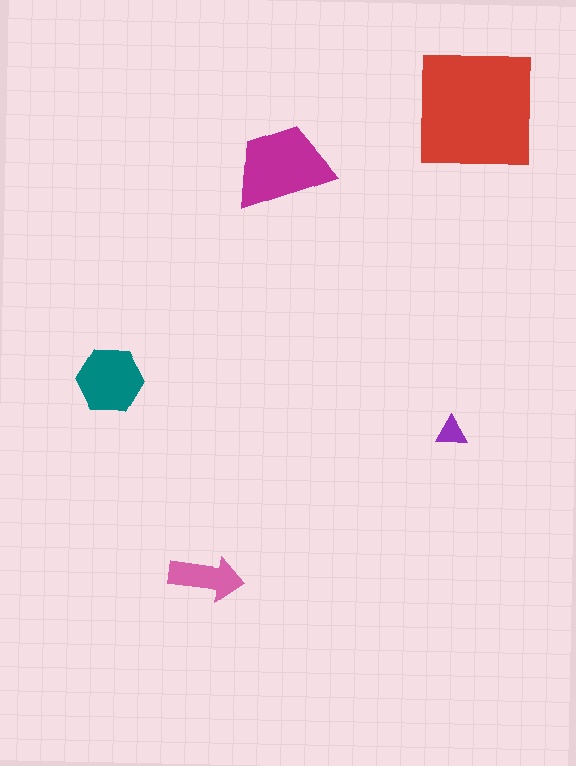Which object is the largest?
The red square.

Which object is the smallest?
The purple triangle.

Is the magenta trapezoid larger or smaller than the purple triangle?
Larger.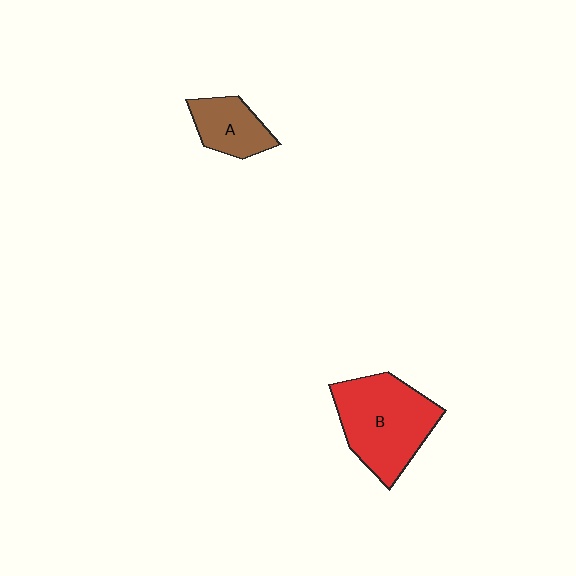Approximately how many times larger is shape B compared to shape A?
Approximately 2.1 times.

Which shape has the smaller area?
Shape A (brown).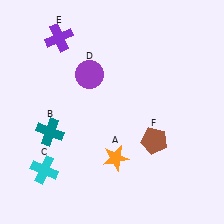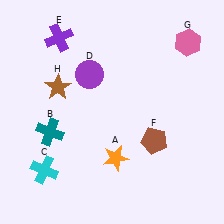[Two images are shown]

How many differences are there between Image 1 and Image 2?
There are 2 differences between the two images.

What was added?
A pink hexagon (G), a brown star (H) were added in Image 2.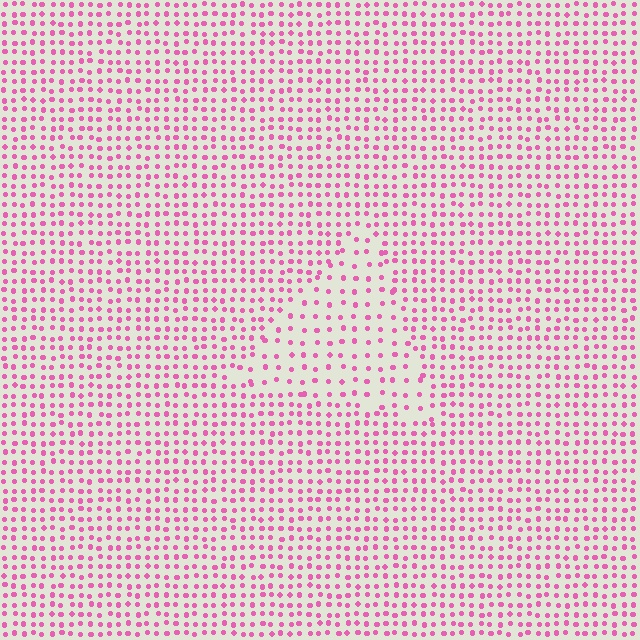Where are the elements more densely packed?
The elements are more densely packed outside the triangle boundary.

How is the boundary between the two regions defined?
The boundary is defined by a change in element density (approximately 1.8x ratio). All elements are the same color, size, and shape.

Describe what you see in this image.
The image contains small pink elements arranged at two different densities. A triangle-shaped region is visible where the elements are less densely packed than the surrounding area.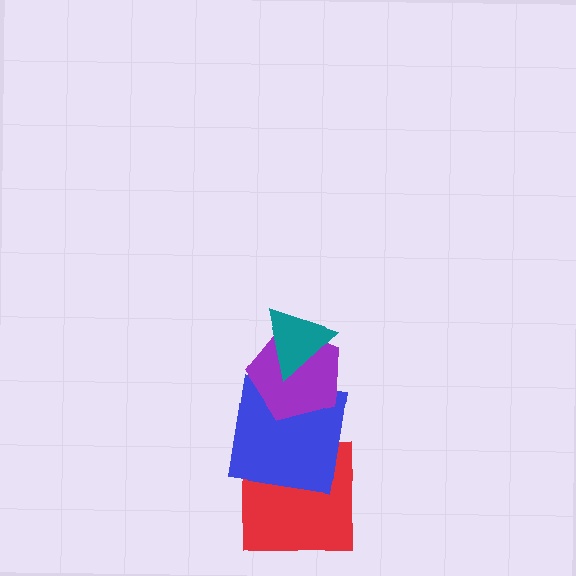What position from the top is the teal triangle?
The teal triangle is 1st from the top.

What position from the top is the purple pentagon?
The purple pentagon is 2nd from the top.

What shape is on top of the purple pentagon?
The teal triangle is on top of the purple pentagon.